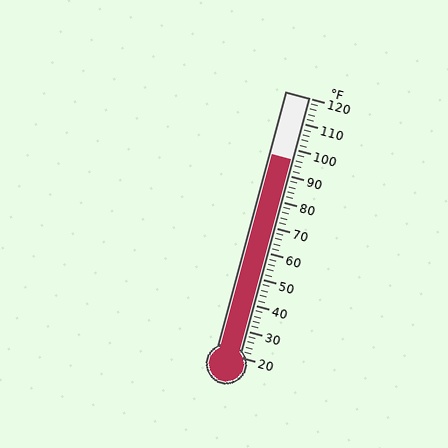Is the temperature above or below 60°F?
The temperature is above 60°F.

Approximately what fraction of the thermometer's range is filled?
The thermometer is filled to approximately 75% of its range.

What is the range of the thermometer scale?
The thermometer scale ranges from 20°F to 120°F.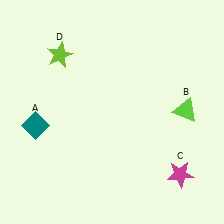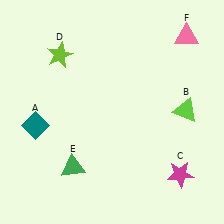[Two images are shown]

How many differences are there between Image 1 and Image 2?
There are 2 differences between the two images.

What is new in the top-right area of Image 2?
A pink triangle (F) was added in the top-right area of Image 2.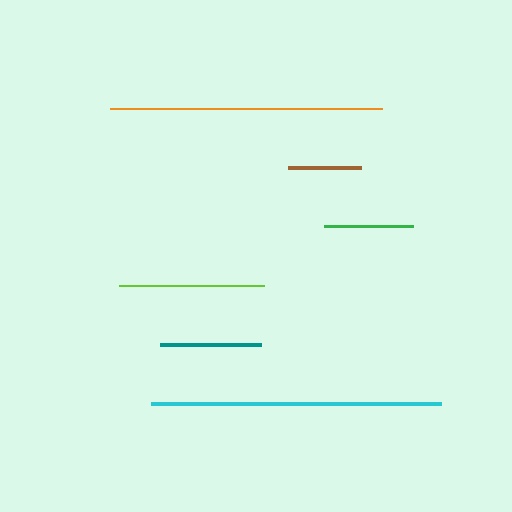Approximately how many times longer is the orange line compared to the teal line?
The orange line is approximately 2.7 times the length of the teal line.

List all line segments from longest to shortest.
From longest to shortest: cyan, orange, lime, teal, green, brown.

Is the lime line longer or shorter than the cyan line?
The cyan line is longer than the lime line.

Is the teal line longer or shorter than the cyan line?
The cyan line is longer than the teal line.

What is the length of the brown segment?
The brown segment is approximately 73 pixels long.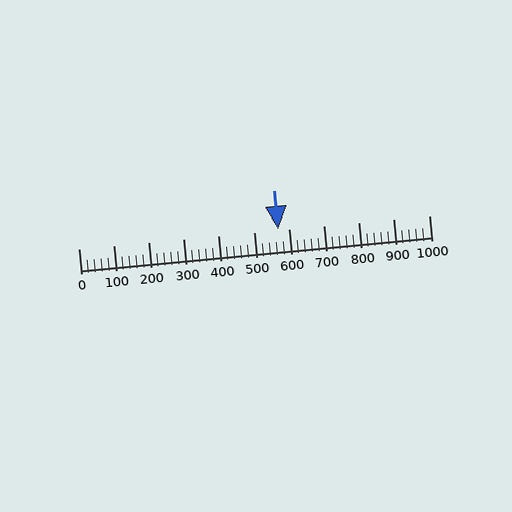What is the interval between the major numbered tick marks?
The major tick marks are spaced 100 units apart.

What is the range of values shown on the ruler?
The ruler shows values from 0 to 1000.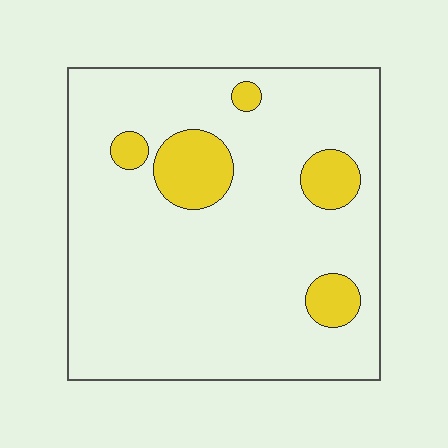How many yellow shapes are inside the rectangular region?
5.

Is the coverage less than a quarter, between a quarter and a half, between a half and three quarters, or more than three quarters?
Less than a quarter.